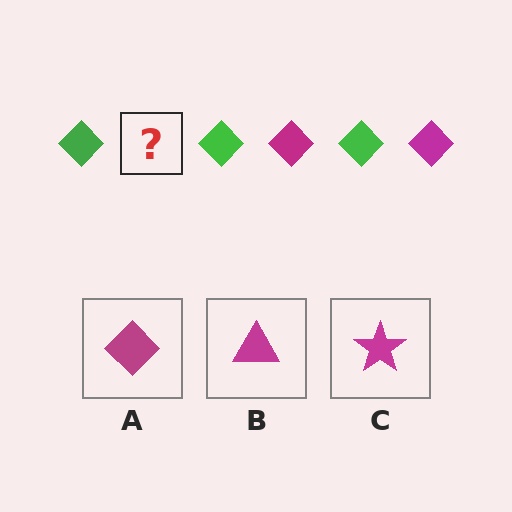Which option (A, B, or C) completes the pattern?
A.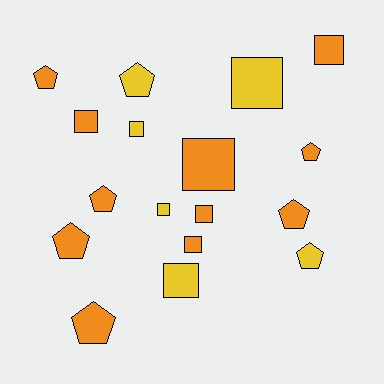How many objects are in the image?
There are 17 objects.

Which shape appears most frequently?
Square, with 9 objects.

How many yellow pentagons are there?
There are 2 yellow pentagons.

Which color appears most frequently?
Orange, with 11 objects.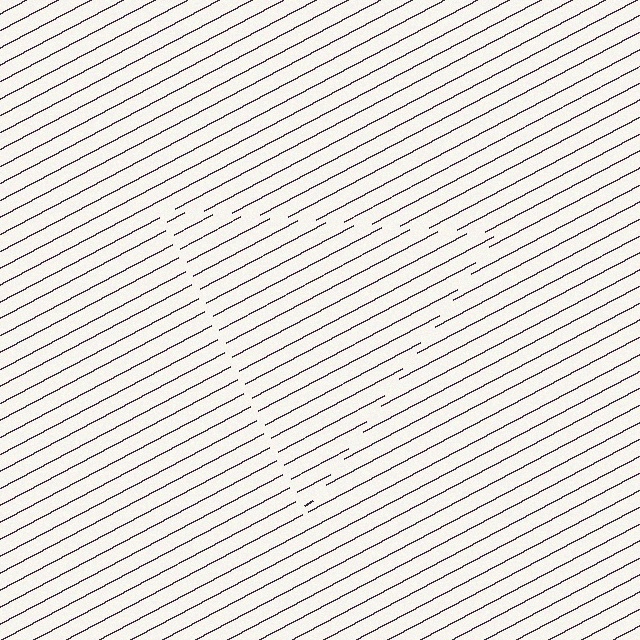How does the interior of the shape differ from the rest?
The interior of the shape contains the same grating, shifted by half a period — the contour is defined by the phase discontinuity where line-ends from the inner and outer gratings abut.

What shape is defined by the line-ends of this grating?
An illusory triangle. The interior of the shape contains the same grating, shifted by half a period — the contour is defined by the phase discontinuity where line-ends from the inner and outer gratings abut.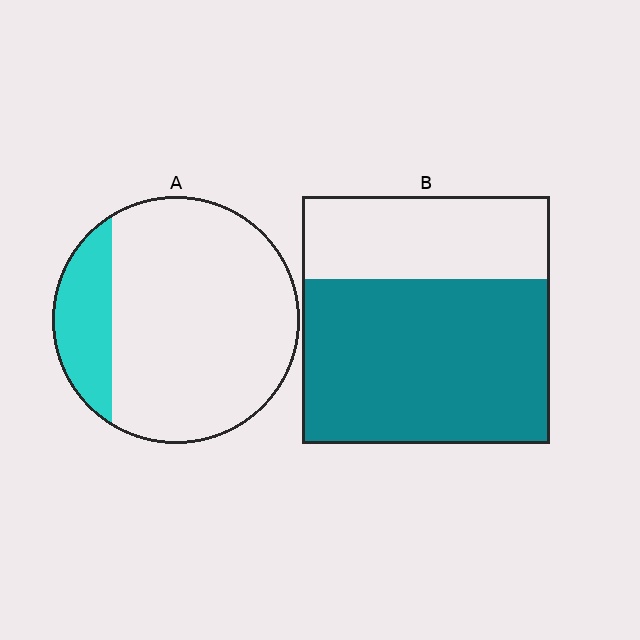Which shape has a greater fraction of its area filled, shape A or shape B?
Shape B.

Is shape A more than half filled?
No.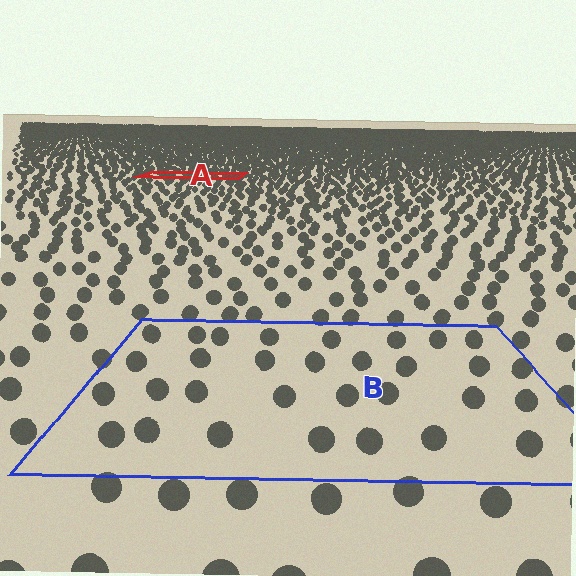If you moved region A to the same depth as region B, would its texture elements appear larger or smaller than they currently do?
They would appear larger. At a closer depth, the same texture elements are projected at a bigger on-screen size.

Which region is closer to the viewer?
Region B is closer. The texture elements there are larger and more spread out.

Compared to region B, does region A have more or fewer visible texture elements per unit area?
Region A has more texture elements per unit area — they are packed more densely because it is farther away.